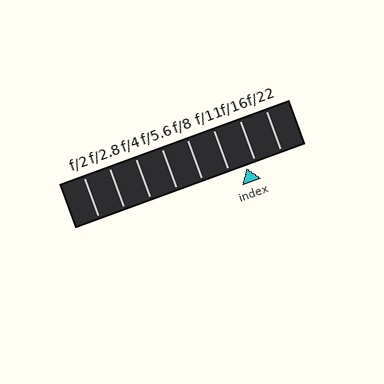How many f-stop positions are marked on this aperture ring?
There are 8 f-stop positions marked.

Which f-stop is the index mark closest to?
The index mark is closest to f/16.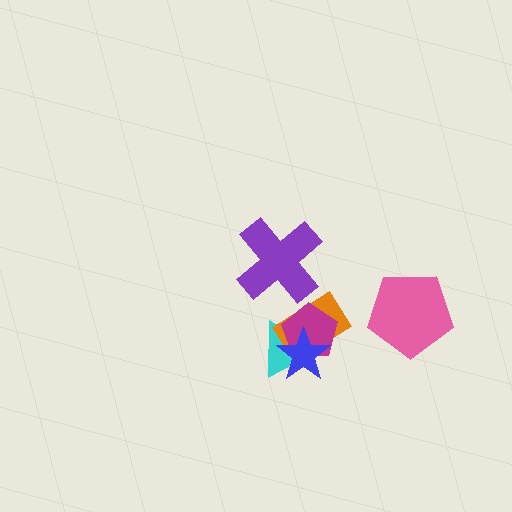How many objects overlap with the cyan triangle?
3 objects overlap with the cyan triangle.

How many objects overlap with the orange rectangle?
3 objects overlap with the orange rectangle.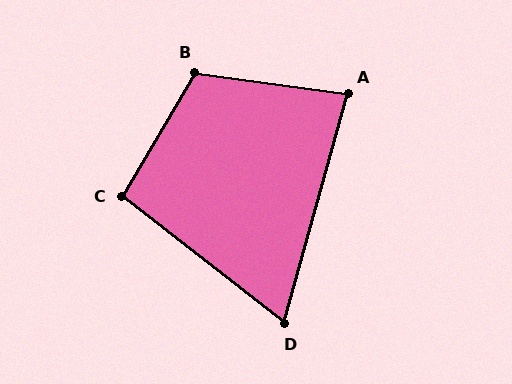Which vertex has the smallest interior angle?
D, at approximately 67 degrees.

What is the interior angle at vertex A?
Approximately 83 degrees (acute).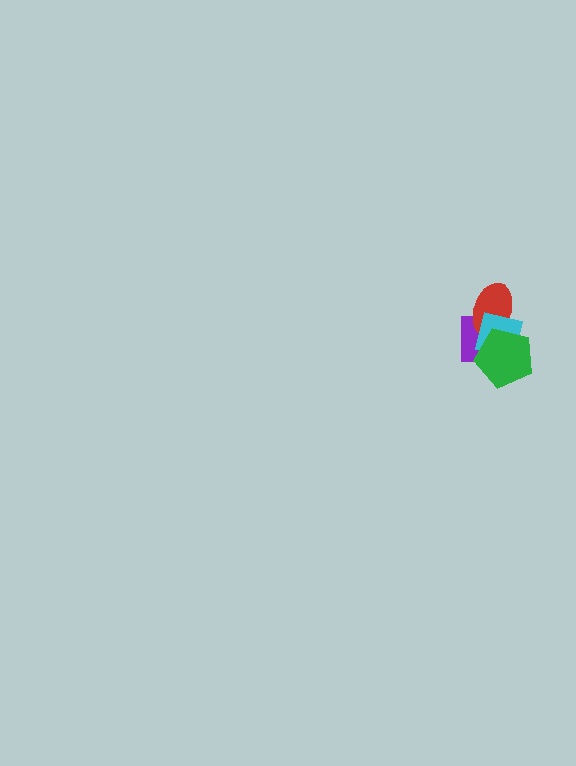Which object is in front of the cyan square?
The green pentagon is in front of the cyan square.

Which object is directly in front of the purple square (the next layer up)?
The red ellipse is directly in front of the purple square.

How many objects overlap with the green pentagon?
3 objects overlap with the green pentagon.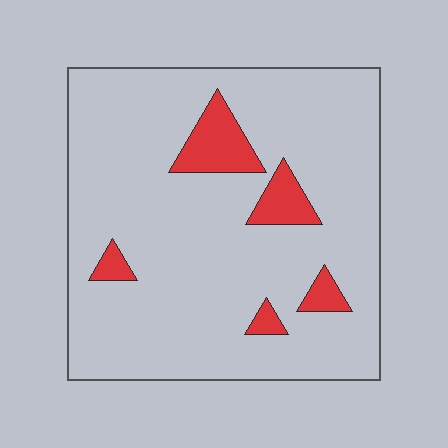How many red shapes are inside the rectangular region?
5.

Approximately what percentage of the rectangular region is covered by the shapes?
Approximately 10%.